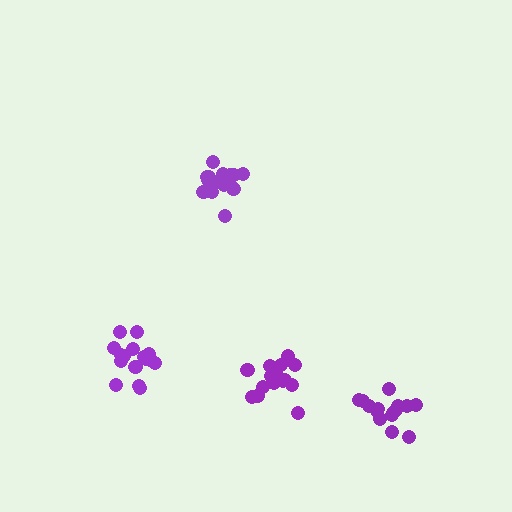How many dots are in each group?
Group 1: 18 dots, Group 2: 15 dots, Group 3: 17 dots, Group 4: 17 dots (67 total).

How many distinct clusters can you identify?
There are 4 distinct clusters.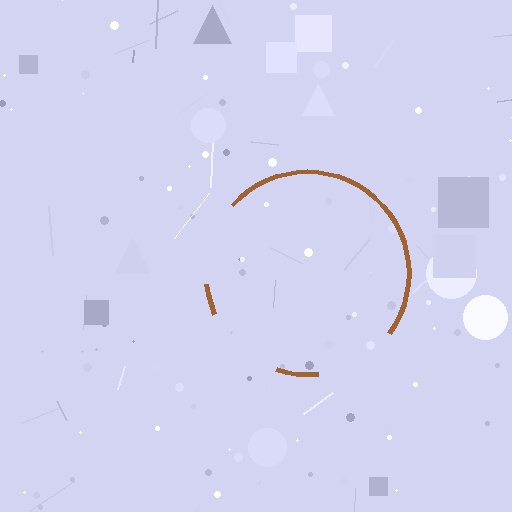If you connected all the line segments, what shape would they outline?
They would outline a circle.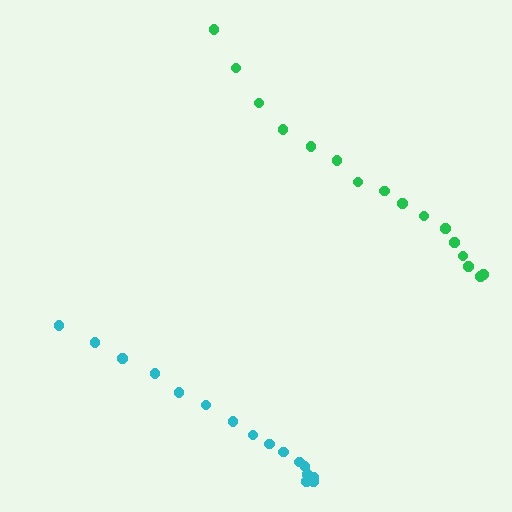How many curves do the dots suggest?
There are 2 distinct paths.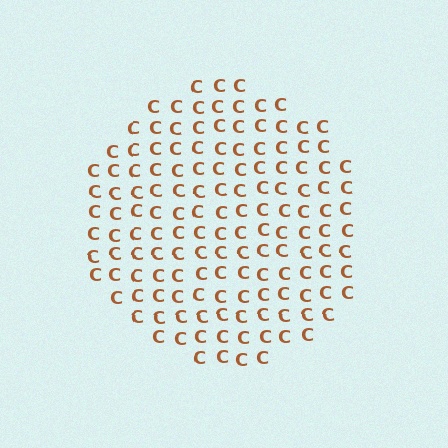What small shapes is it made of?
It is made of small letter C's.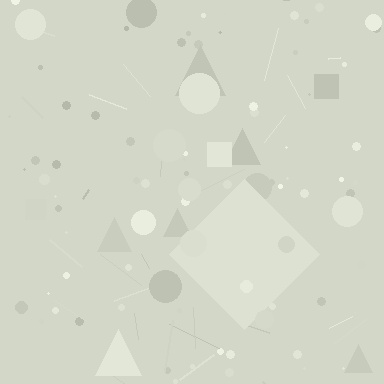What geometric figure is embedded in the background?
A diamond is embedded in the background.